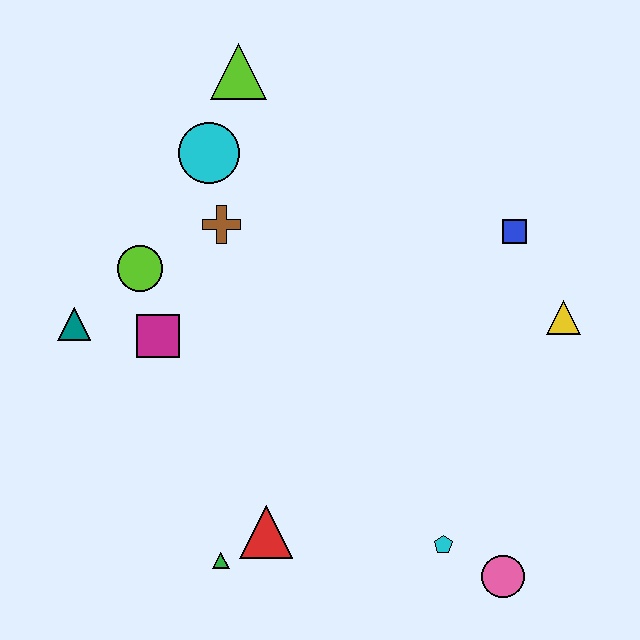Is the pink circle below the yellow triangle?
Yes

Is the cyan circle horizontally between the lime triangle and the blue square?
No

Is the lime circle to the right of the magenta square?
No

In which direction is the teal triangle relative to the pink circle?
The teal triangle is to the left of the pink circle.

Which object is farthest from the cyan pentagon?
The lime triangle is farthest from the cyan pentagon.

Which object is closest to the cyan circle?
The brown cross is closest to the cyan circle.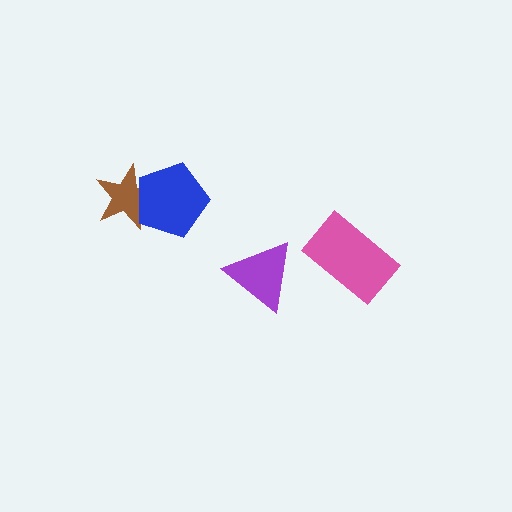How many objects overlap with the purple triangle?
0 objects overlap with the purple triangle.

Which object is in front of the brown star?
The blue pentagon is in front of the brown star.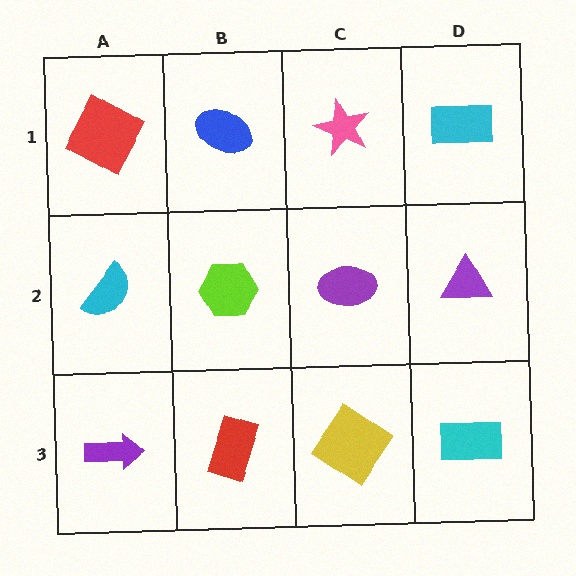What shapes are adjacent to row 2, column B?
A blue ellipse (row 1, column B), a red rectangle (row 3, column B), a cyan semicircle (row 2, column A), a purple ellipse (row 2, column C).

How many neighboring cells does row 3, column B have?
3.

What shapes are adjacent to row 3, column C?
A purple ellipse (row 2, column C), a red rectangle (row 3, column B), a cyan rectangle (row 3, column D).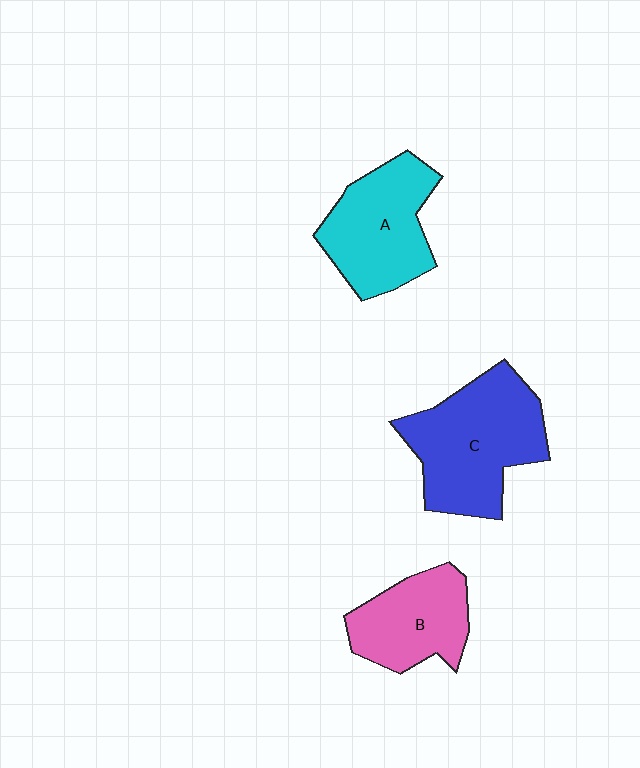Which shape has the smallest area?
Shape B (pink).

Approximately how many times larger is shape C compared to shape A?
Approximately 1.2 times.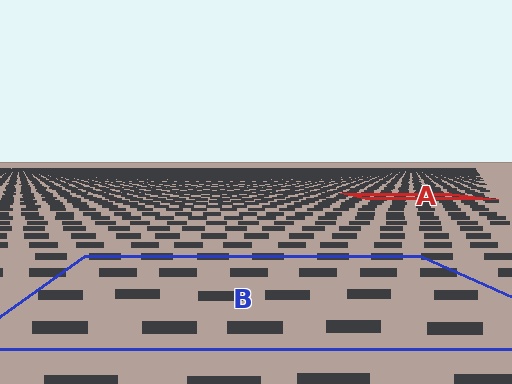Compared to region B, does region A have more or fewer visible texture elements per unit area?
Region A has more texture elements per unit area — they are packed more densely because it is farther away.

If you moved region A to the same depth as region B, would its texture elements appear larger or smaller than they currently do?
They would appear larger. At a closer depth, the same texture elements are projected at a bigger on-screen size.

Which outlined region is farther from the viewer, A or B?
Region A is farther from the viewer — the texture elements inside it appear smaller and more densely packed.